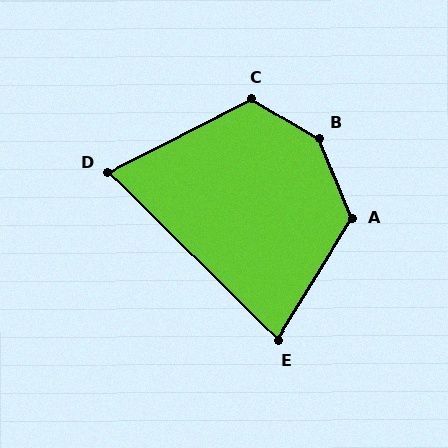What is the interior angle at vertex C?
Approximately 123 degrees (obtuse).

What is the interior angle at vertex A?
Approximately 126 degrees (obtuse).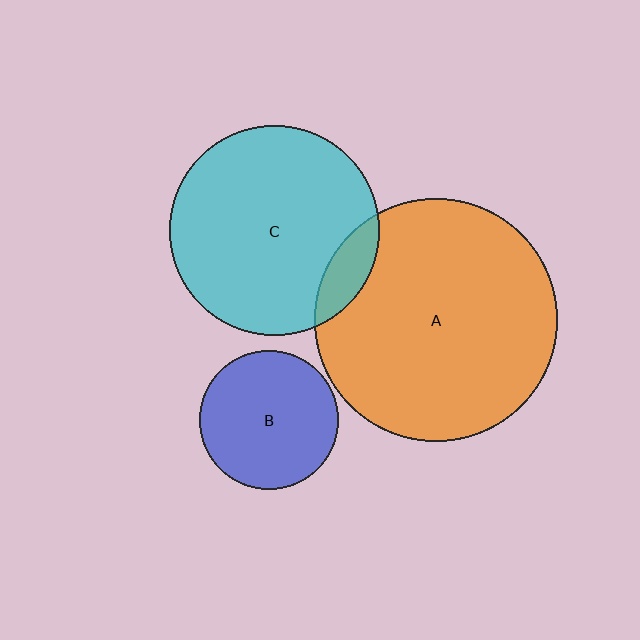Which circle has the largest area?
Circle A (orange).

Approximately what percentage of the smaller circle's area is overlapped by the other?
Approximately 10%.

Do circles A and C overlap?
Yes.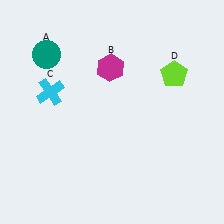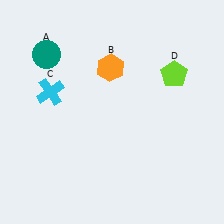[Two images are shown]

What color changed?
The hexagon (B) changed from magenta in Image 1 to orange in Image 2.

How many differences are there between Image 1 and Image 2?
There is 1 difference between the two images.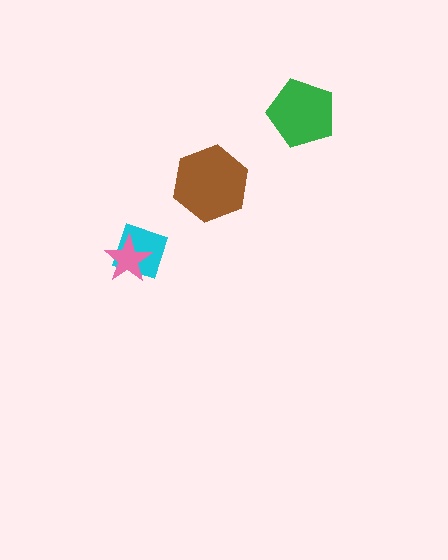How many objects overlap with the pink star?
1 object overlaps with the pink star.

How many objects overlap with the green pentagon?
0 objects overlap with the green pentagon.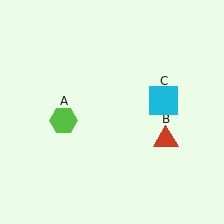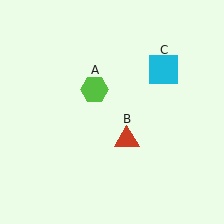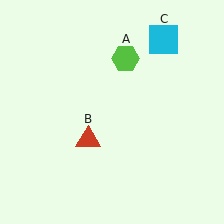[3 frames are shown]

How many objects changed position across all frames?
3 objects changed position: lime hexagon (object A), red triangle (object B), cyan square (object C).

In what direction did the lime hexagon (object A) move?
The lime hexagon (object A) moved up and to the right.